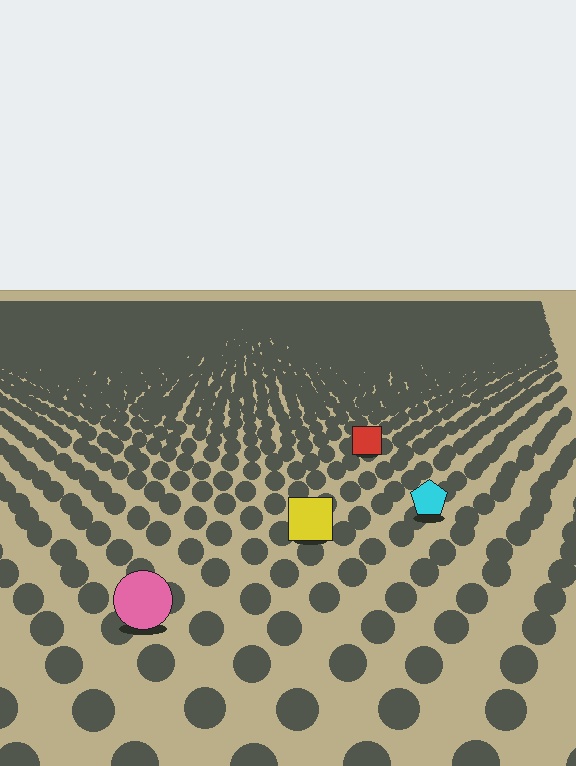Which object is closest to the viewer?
The pink circle is closest. The texture marks near it are larger and more spread out.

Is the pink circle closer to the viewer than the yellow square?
Yes. The pink circle is closer — you can tell from the texture gradient: the ground texture is coarser near it.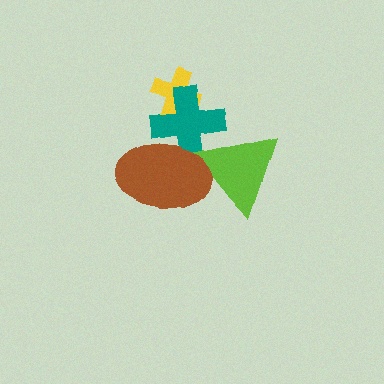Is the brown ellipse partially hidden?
No, no other shape covers it.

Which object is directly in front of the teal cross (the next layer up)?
The lime triangle is directly in front of the teal cross.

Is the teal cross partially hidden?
Yes, it is partially covered by another shape.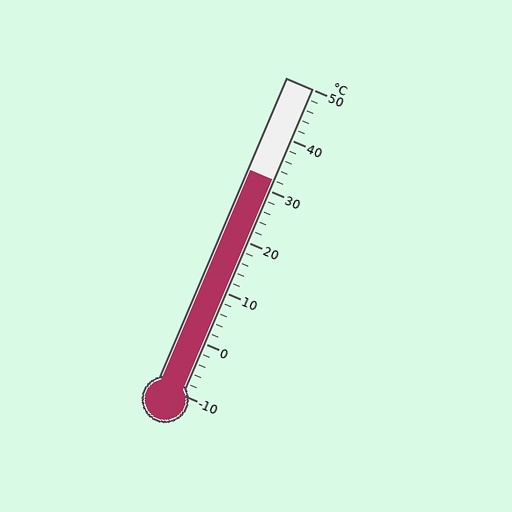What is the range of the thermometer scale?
The thermometer scale ranges from -10°C to 50°C.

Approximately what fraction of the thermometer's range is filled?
The thermometer is filled to approximately 70% of its range.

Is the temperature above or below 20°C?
The temperature is above 20°C.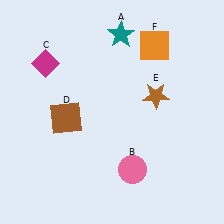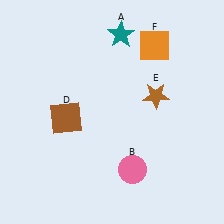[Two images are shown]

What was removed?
The magenta diamond (C) was removed in Image 2.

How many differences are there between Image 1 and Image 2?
There is 1 difference between the two images.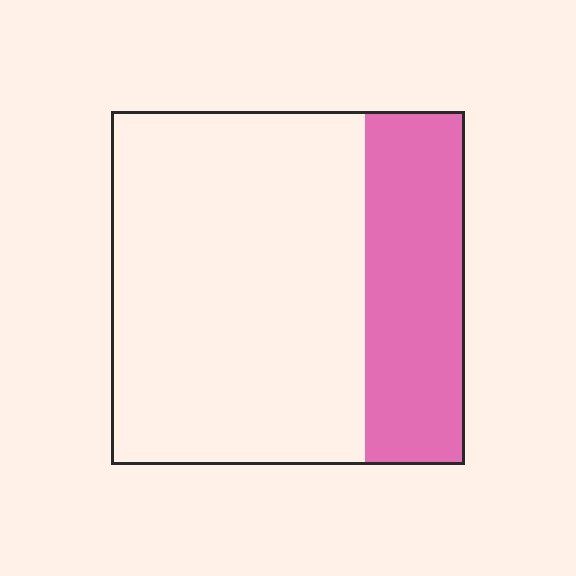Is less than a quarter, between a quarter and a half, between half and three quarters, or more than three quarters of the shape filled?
Between a quarter and a half.